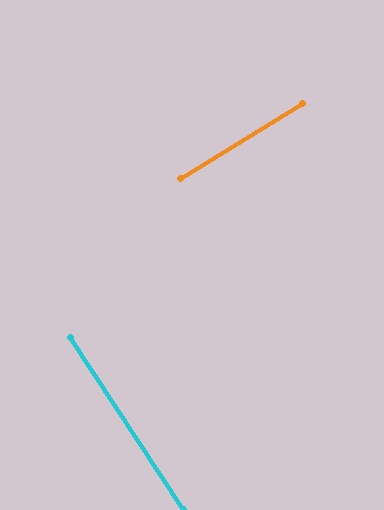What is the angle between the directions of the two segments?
Approximately 88 degrees.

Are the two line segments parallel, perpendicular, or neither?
Perpendicular — they meet at approximately 88°.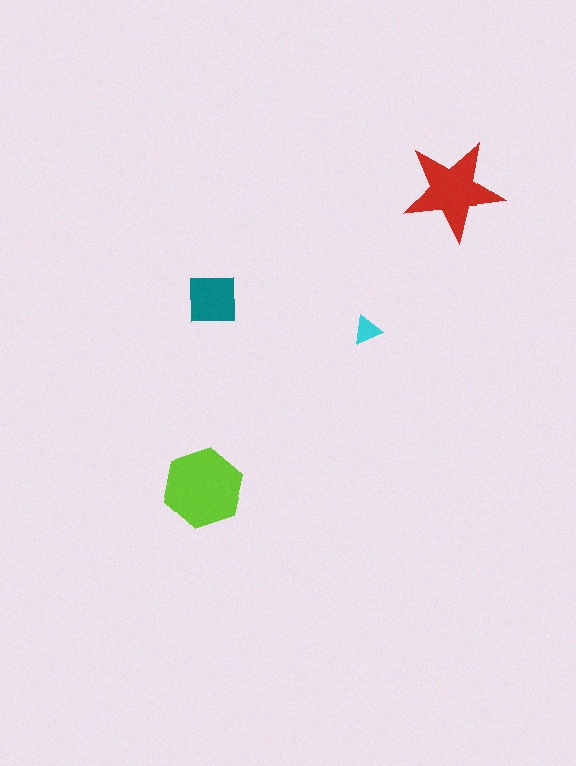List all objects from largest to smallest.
The lime hexagon, the red star, the teal square, the cyan triangle.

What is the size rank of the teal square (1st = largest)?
3rd.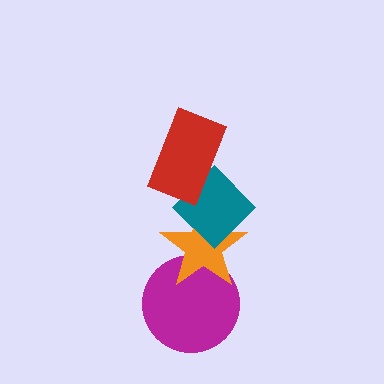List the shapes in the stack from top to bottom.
From top to bottom: the red rectangle, the teal diamond, the orange star, the magenta circle.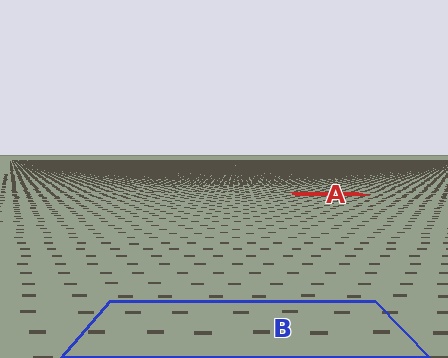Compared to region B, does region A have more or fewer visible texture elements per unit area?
Region A has more texture elements per unit area — they are packed more densely because it is farther away.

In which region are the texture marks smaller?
The texture marks are smaller in region A, because it is farther away.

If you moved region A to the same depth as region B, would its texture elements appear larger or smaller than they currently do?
They would appear larger. At a closer depth, the same texture elements are projected at a bigger on-screen size.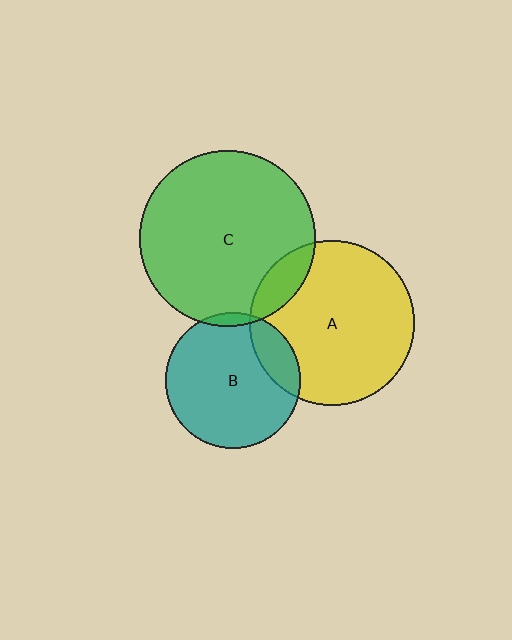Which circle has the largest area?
Circle C (green).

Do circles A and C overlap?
Yes.